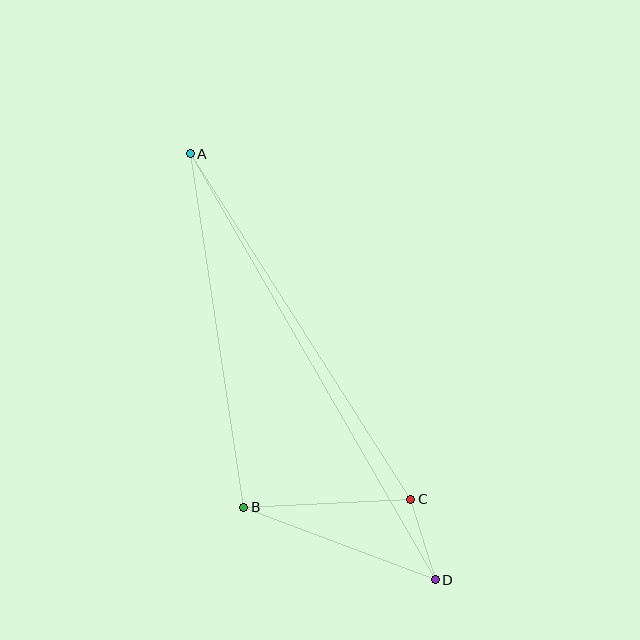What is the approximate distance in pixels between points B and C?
The distance between B and C is approximately 167 pixels.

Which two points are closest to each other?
Points C and D are closest to each other.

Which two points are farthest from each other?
Points A and D are farthest from each other.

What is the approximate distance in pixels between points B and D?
The distance between B and D is approximately 205 pixels.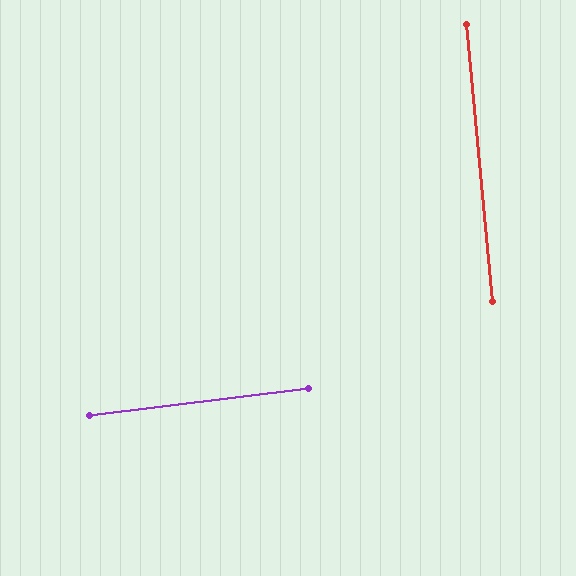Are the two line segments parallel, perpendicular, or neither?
Perpendicular — they meet at approximately 88°.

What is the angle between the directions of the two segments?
Approximately 88 degrees.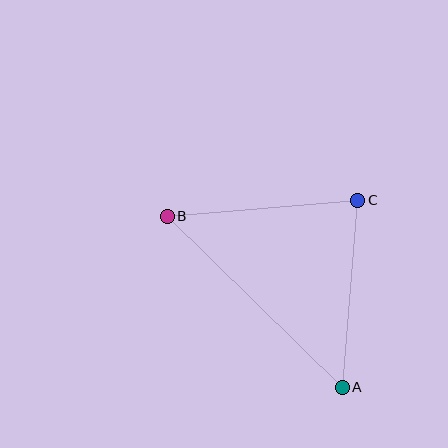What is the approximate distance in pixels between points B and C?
The distance between B and C is approximately 192 pixels.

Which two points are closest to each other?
Points A and C are closest to each other.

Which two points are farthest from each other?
Points A and B are farthest from each other.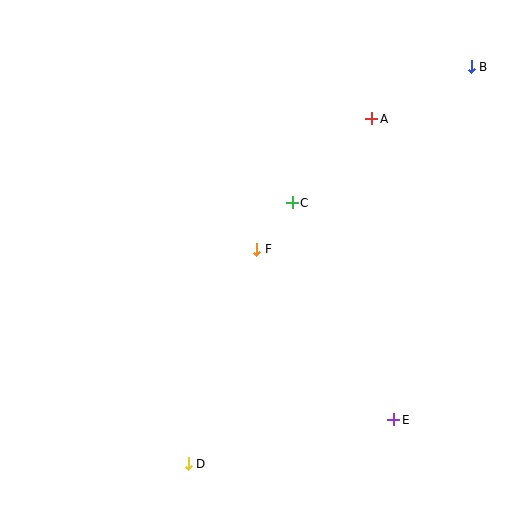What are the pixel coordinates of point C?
Point C is at (292, 203).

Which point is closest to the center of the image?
Point F at (257, 249) is closest to the center.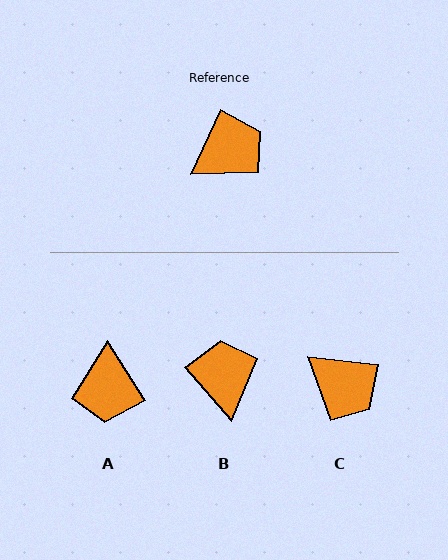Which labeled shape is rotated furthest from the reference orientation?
A, about 123 degrees away.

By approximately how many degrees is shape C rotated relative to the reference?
Approximately 72 degrees clockwise.